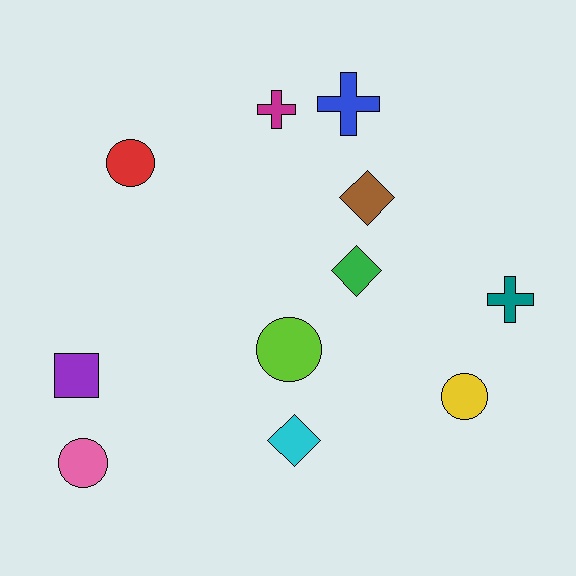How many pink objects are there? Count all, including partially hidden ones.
There is 1 pink object.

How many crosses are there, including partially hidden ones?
There are 3 crosses.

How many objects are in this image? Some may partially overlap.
There are 11 objects.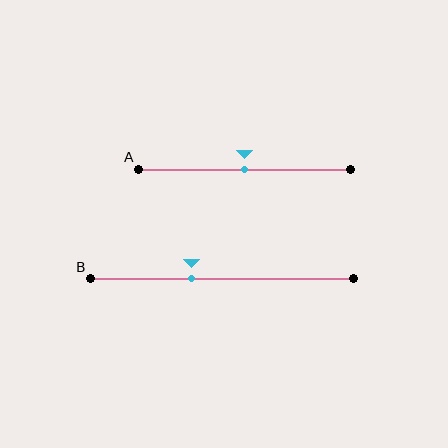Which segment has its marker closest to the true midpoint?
Segment A has its marker closest to the true midpoint.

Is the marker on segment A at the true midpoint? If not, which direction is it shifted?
Yes, the marker on segment A is at the true midpoint.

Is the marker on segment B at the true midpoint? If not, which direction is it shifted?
No, the marker on segment B is shifted to the left by about 12% of the segment length.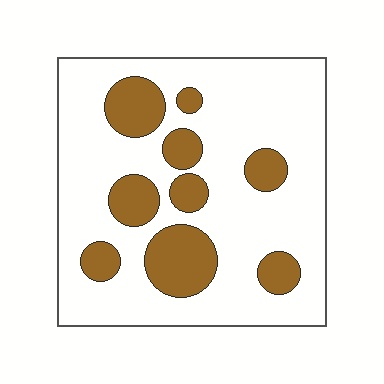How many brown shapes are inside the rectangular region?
9.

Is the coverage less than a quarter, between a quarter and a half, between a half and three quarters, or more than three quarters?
Less than a quarter.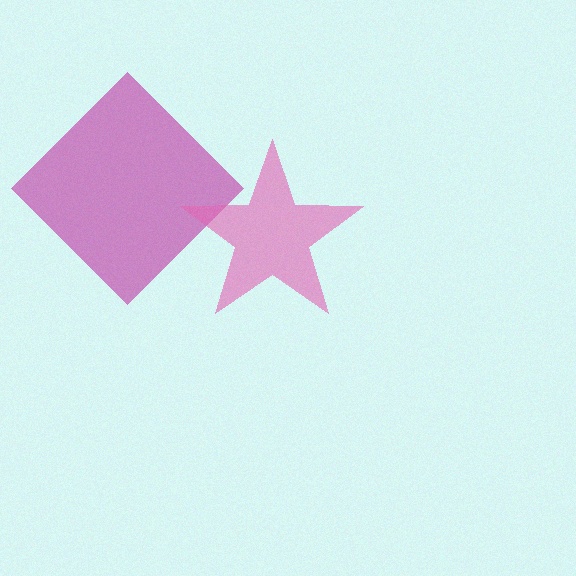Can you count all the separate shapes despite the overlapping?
Yes, there are 2 separate shapes.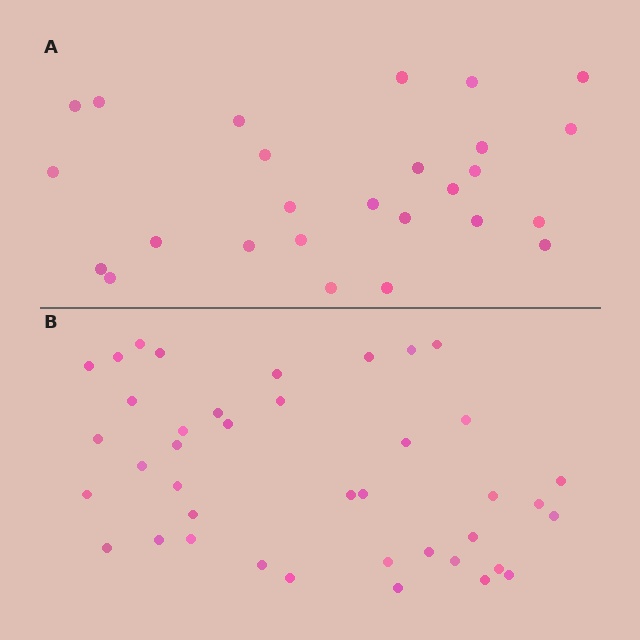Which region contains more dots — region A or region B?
Region B (the bottom region) has more dots.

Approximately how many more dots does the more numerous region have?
Region B has approximately 15 more dots than region A.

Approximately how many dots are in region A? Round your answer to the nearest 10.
About 30 dots. (The exact count is 26, which rounds to 30.)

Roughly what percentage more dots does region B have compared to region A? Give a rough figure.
About 55% more.